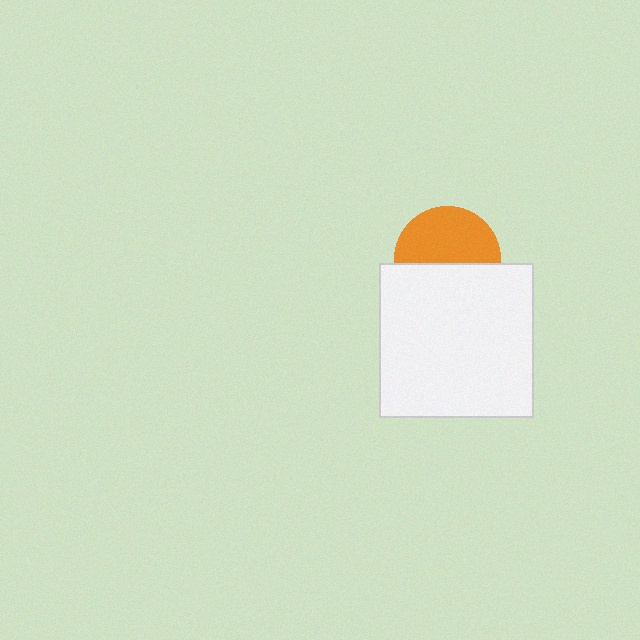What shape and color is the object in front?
The object in front is a white square.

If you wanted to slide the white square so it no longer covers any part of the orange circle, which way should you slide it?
Slide it down — that is the most direct way to separate the two shapes.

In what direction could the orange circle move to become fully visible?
The orange circle could move up. That would shift it out from behind the white square entirely.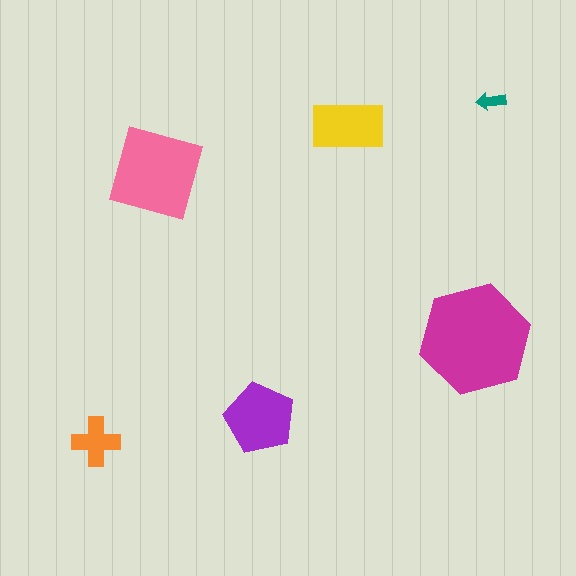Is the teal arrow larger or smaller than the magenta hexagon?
Smaller.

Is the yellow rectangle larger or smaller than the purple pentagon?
Smaller.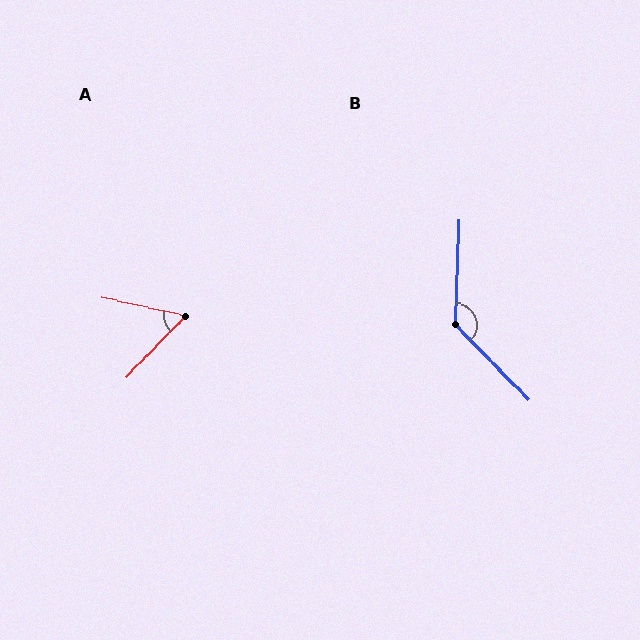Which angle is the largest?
B, at approximately 134 degrees.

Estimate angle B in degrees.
Approximately 134 degrees.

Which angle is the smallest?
A, at approximately 58 degrees.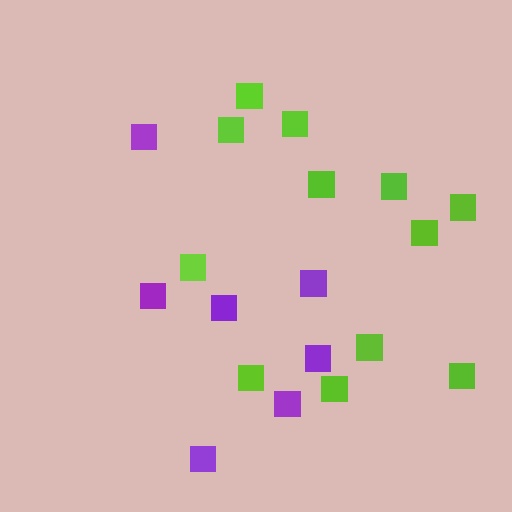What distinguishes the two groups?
There are 2 groups: one group of lime squares (12) and one group of purple squares (7).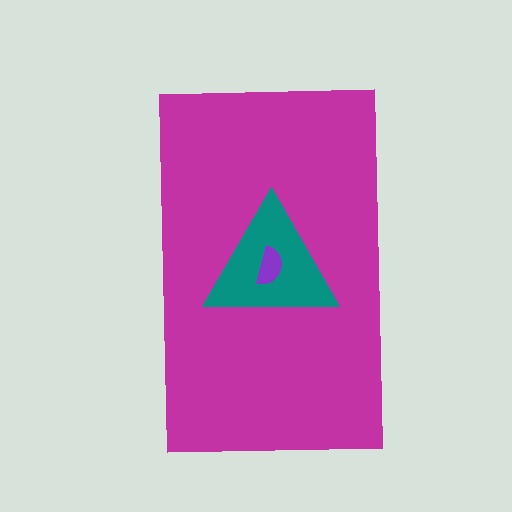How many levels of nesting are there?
3.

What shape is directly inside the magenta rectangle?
The teal triangle.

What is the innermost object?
The purple semicircle.